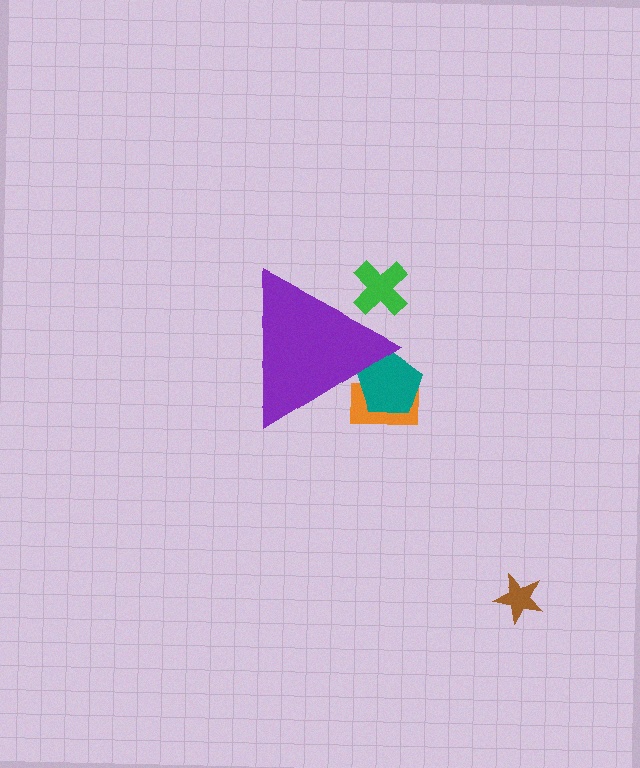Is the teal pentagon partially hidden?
Yes, the teal pentagon is partially hidden behind the purple triangle.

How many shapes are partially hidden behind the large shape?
3 shapes are partially hidden.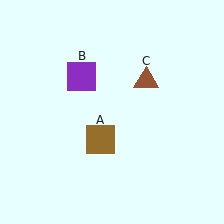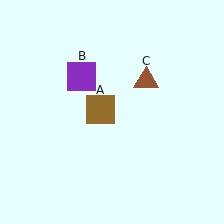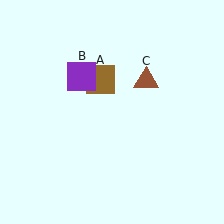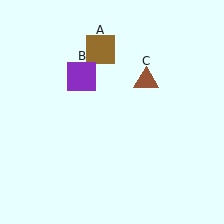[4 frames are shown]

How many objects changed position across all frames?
1 object changed position: brown square (object A).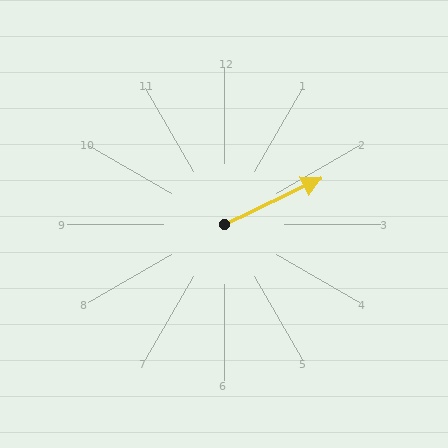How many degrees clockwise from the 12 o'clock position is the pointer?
Approximately 65 degrees.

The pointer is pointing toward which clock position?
Roughly 2 o'clock.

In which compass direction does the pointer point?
Northeast.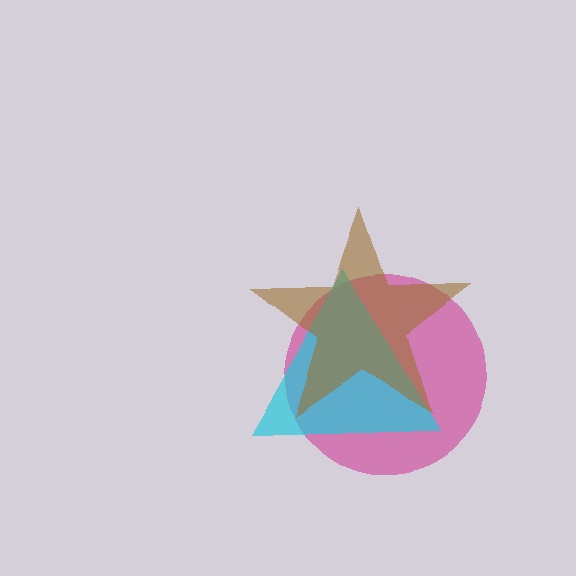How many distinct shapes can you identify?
There are 3 distinct shapes: a magenta circle, a cyan triangle, a brown star.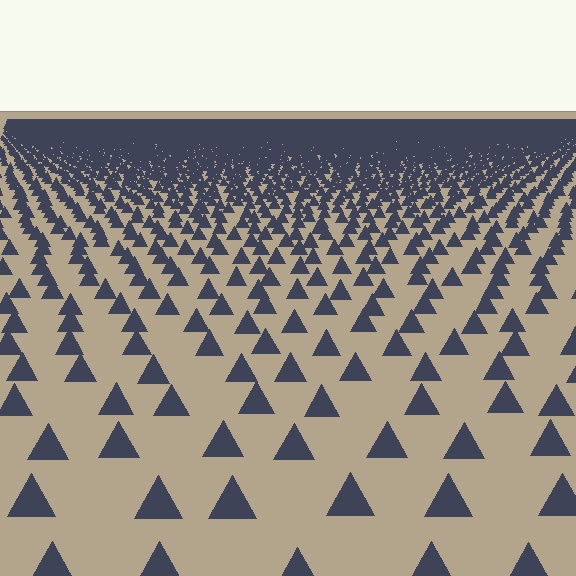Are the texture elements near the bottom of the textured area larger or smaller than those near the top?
Larger. Near the bottom, elements are closer to the viewer and appear at a bigger on-screen size.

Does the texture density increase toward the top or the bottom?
Density increases toward the top.